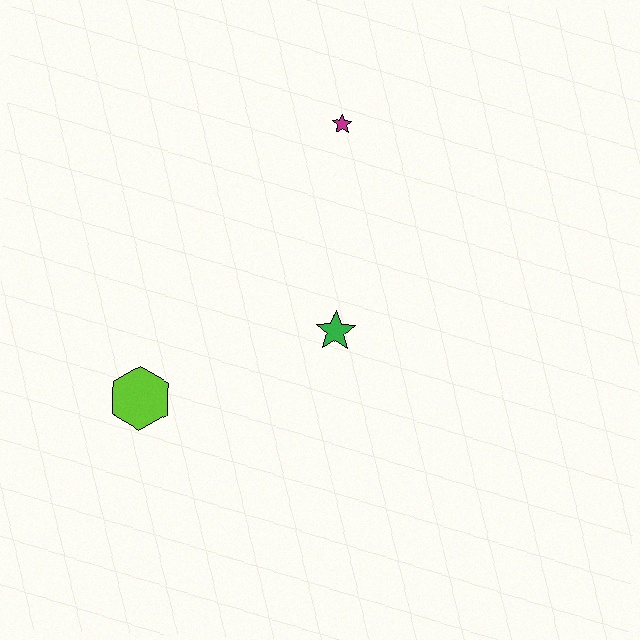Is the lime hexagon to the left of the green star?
Yes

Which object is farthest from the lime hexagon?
The magenta star is farthest from the lime hexagon.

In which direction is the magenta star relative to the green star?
The magenta star is above the green star.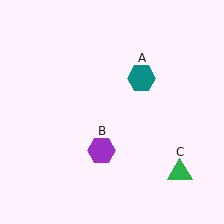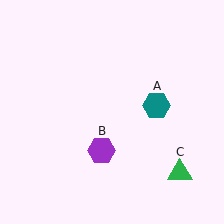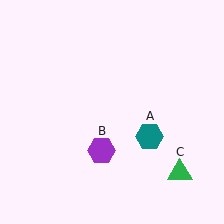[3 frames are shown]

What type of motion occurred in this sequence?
The teal hexagon (object A) rotated clockwise around the center of the scene.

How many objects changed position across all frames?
1 object changed position: teal hexagon (object A).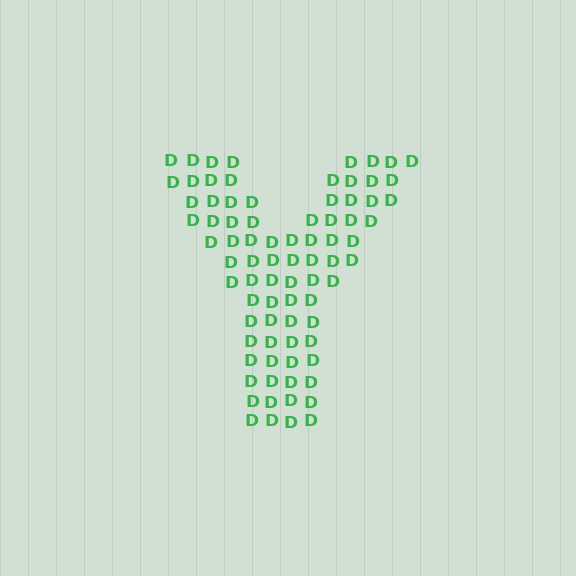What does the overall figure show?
The overall figure shows the letter Y.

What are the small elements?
The small elements are letter D's.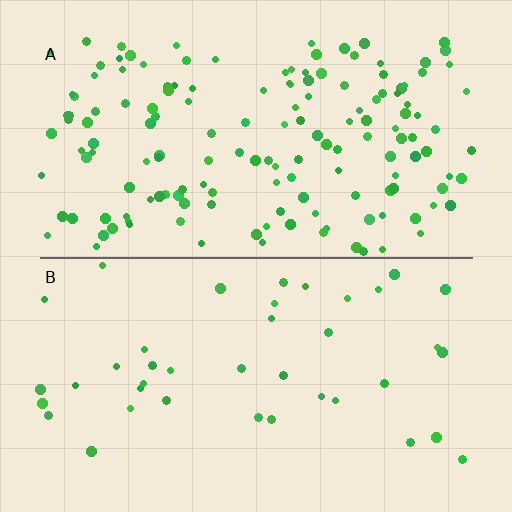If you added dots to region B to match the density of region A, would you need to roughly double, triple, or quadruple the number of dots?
Approximately quadruple.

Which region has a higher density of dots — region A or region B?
A (the top).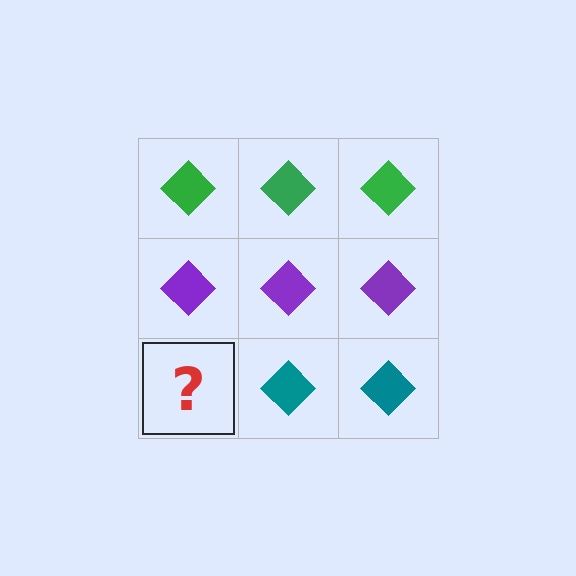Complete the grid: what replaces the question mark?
The question mark should be replaced with a teal diamond.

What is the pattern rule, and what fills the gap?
The rule is that each row has a consistent color. The gap should be filled with a teal diamond.